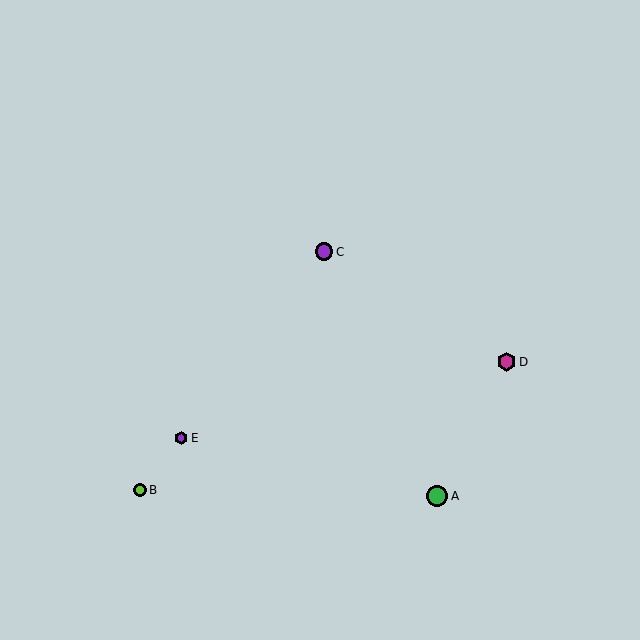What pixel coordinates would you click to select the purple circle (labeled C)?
Click at (324, 252) to select the purple circle C.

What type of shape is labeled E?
Shape E is a purple hexagon.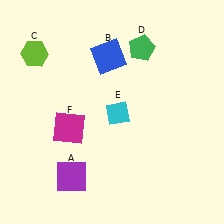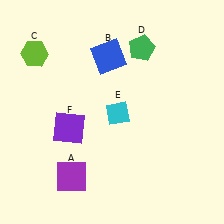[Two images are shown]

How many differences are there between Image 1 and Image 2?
There is 1 difference between the two images.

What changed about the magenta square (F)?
In Image 1, F is magenta. In Image 2, it changed to purple.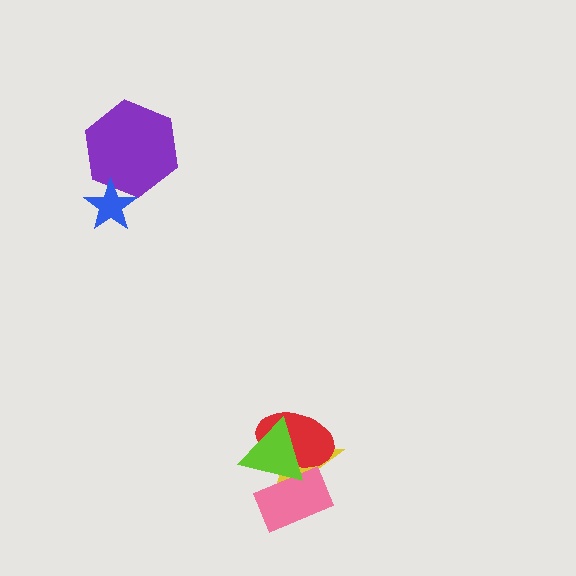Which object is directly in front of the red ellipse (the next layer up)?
The pink rectangle is directly in front of the red ellipse.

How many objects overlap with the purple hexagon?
1 object overlaps with the purple hexagon.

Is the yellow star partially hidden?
Yes, it is partially covered by another shape.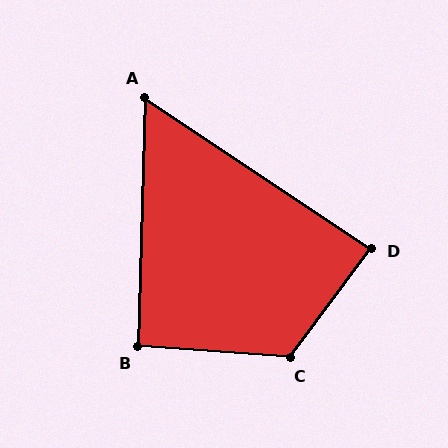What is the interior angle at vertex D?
Approximately 87 degrees (approximately right).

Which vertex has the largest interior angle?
C, at approximately 122 degrees.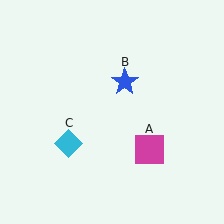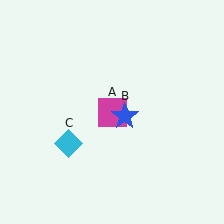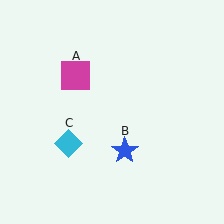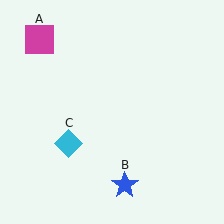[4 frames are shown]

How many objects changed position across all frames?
2 objects changed position: magenta square (object A), blue star (object B).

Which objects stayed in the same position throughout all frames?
Cyan diamond (object C) remained stationary.